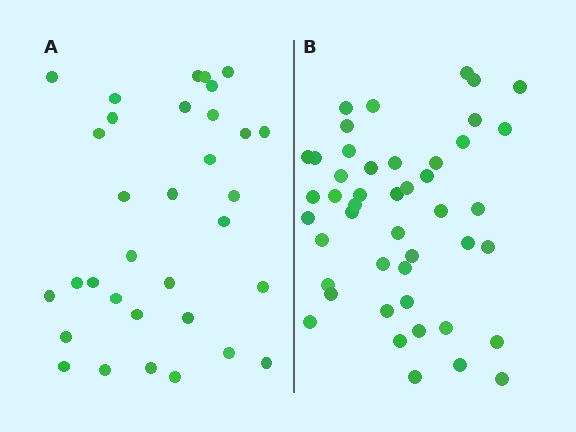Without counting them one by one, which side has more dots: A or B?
Region B (the right region) has more dots.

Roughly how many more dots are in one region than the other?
Region B has approximately 15 more dots than region A.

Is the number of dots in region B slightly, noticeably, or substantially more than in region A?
Region B has noticeably more, but not dramatically so. The ratio is roughly 1.4 to 1.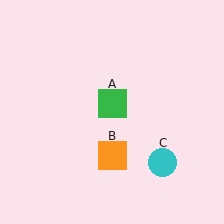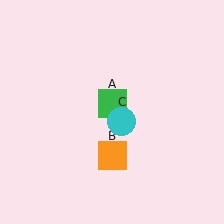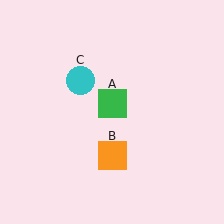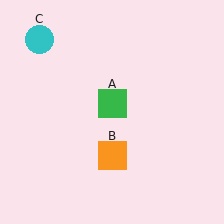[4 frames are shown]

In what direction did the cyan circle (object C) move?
The cyan circle (object C) moved up and to the left.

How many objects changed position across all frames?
1 object changed position: cyan circle (object C).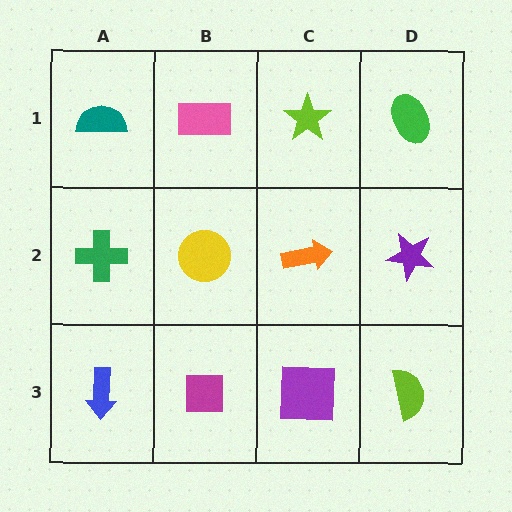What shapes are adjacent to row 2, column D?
A green ellipse (row 1, column D), a lime semicircle (row 3, column D), an orange arrow (row 2, column C).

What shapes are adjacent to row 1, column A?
A green cross (row 2, column A), a pink rectangle (row 1, column B).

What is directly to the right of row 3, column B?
A purple square.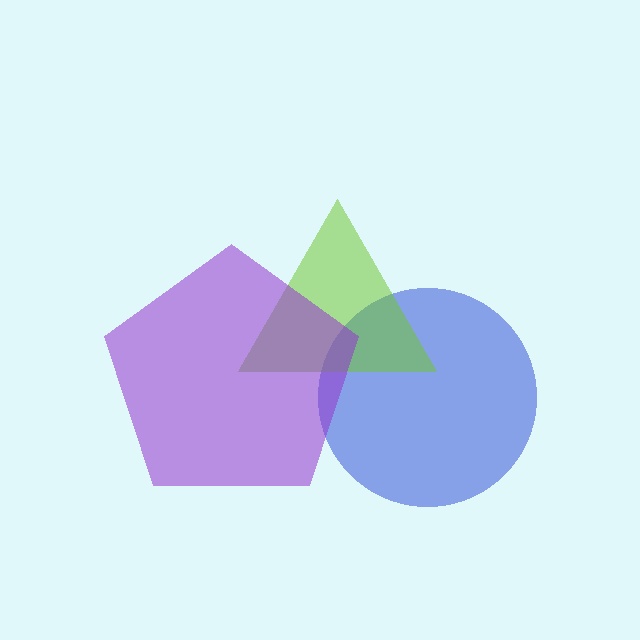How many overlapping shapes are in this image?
There are 3 overlapping shapes in the image.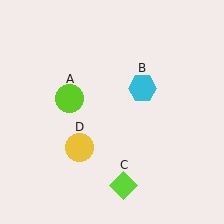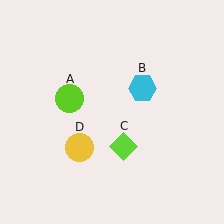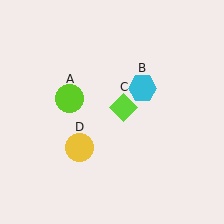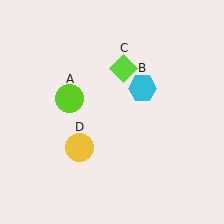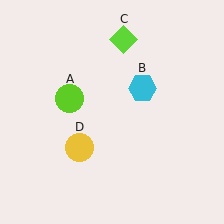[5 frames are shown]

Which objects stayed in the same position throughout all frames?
Lime circle (object A) and cyan hexagon (object B) and yellow circle (object D) remained stationary.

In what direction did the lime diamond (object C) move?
The lime diamond (object C) moved up.